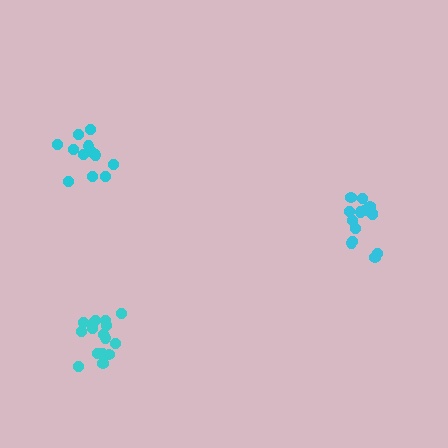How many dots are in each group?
Group 1: 15 dots, Group 2: 13 dots, Group 3: 16 dots (44 total).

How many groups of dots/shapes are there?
There are 3 groups.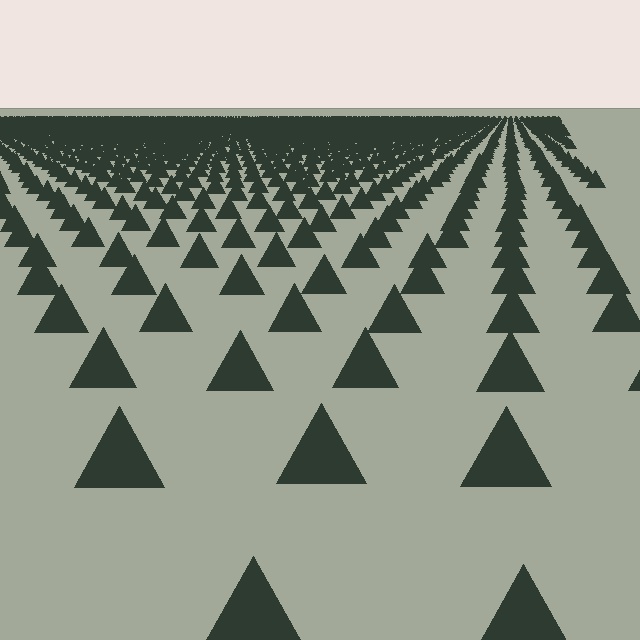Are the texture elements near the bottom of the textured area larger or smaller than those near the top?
Larger. Near the bottom, elements are closer to the viewer and appear at a bigger on-screen size.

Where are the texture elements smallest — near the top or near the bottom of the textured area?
Near the top.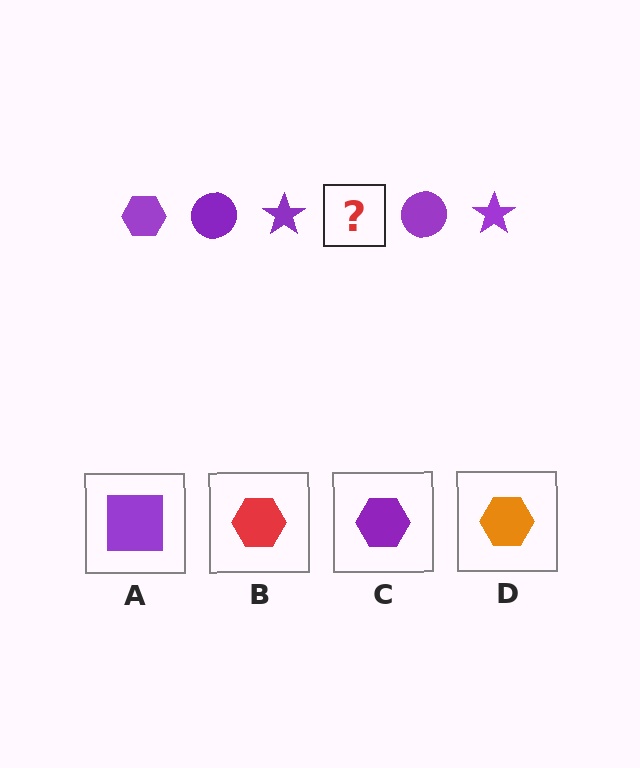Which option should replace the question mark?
Option C.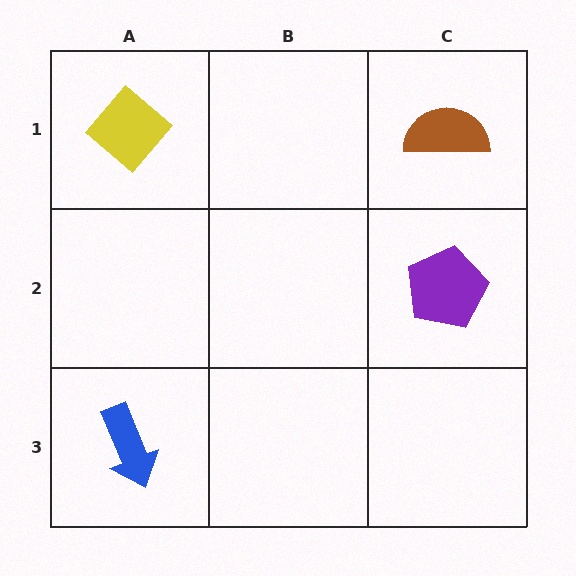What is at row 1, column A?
A yellow diamond.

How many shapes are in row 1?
2 shapes.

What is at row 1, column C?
A brown semicircle.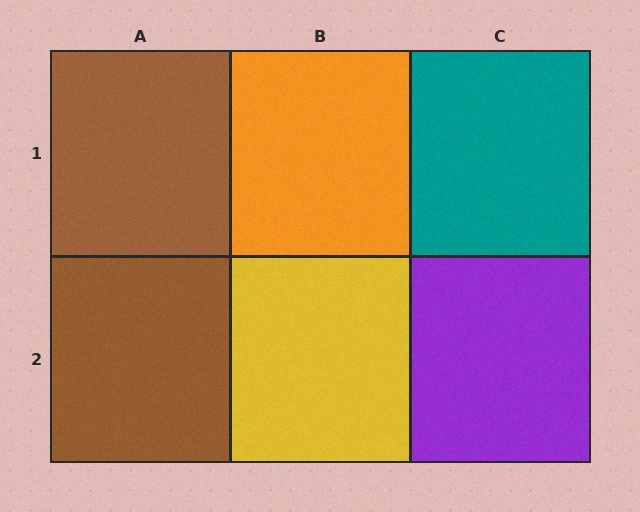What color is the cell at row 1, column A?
Brown.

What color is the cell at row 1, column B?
Orange.